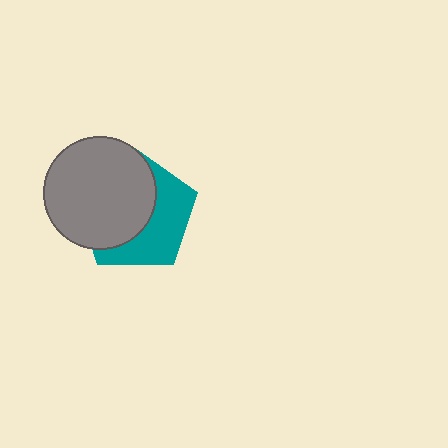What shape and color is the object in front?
The object in front is a gray circle.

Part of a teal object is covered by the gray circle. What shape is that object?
It is a pentagon.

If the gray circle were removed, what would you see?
You would see the complete teal pentagon.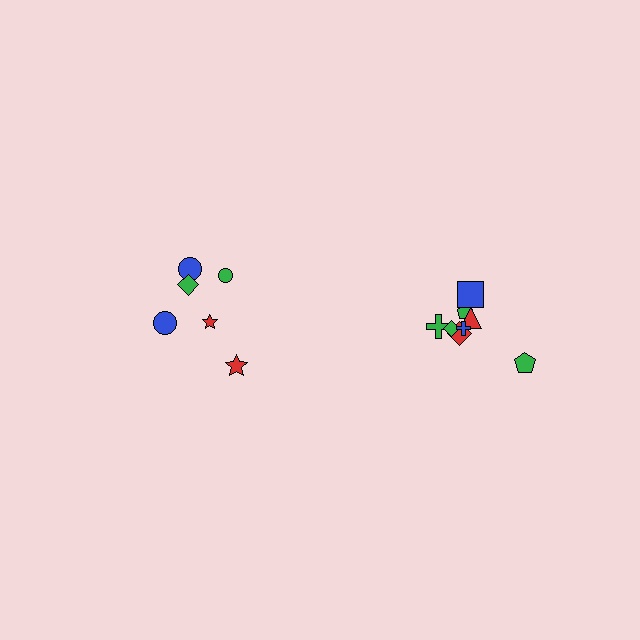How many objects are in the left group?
There are 6 objects.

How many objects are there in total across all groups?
There are 14 objects.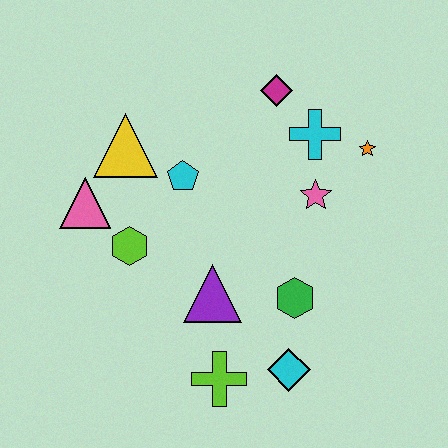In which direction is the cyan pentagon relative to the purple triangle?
The cyan pentagon is above the purple triangle.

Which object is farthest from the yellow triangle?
The cyan diamond is farthest from the yellow triangle.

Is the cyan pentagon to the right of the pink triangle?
Yes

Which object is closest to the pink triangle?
The lime hexagon is closest to the pink triangle.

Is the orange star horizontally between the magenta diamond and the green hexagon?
No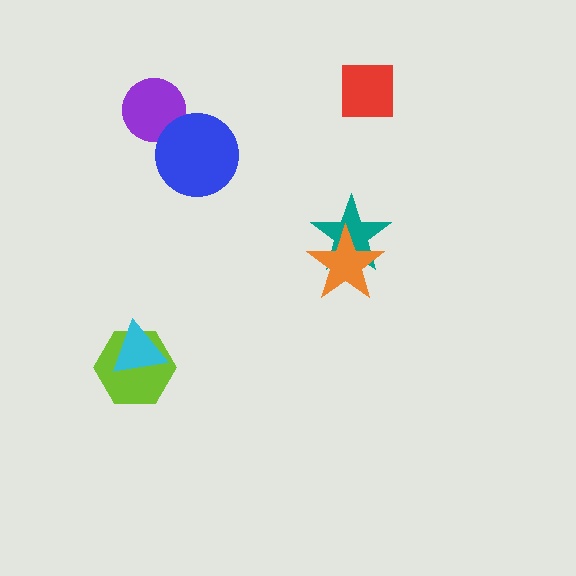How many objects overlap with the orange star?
1 object overlaps with the orange star.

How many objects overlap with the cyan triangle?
1 object overlaps with the cyan triangle.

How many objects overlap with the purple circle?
1 object overlaps with the purple circle.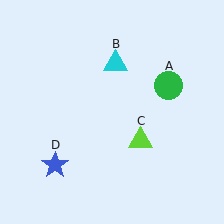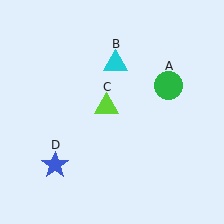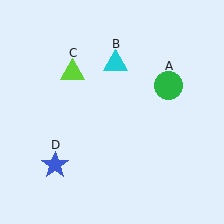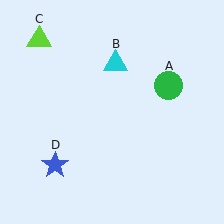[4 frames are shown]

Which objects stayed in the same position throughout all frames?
Green circle (object A) and cyan triangle (object B) and blue star (object D) remained stationary.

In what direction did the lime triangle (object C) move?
The lime triangle (object C) moved up and to the left.